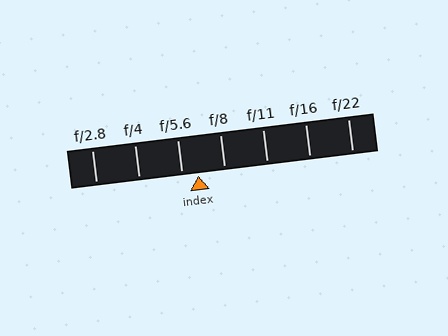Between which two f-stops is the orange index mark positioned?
The index mark is between f/5.6 and f/8.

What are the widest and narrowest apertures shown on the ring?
The widest aperture shown is f/2.8 and the narrowest is f/22.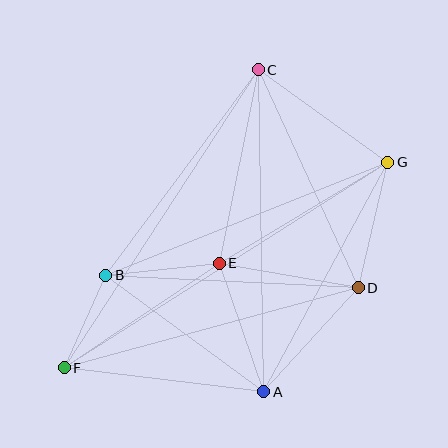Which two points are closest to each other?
Points B and F are closest to each other.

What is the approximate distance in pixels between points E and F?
The distance between E and F is approximately 187 pixels.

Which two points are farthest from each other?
Points F and G are farthest from each other.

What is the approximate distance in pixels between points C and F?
The distance between C and F is approximately 355 pixels.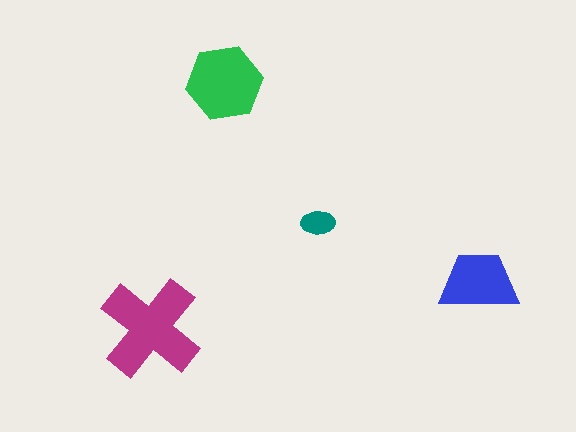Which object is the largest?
The magenta cross.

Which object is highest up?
The green hexagon is topmost.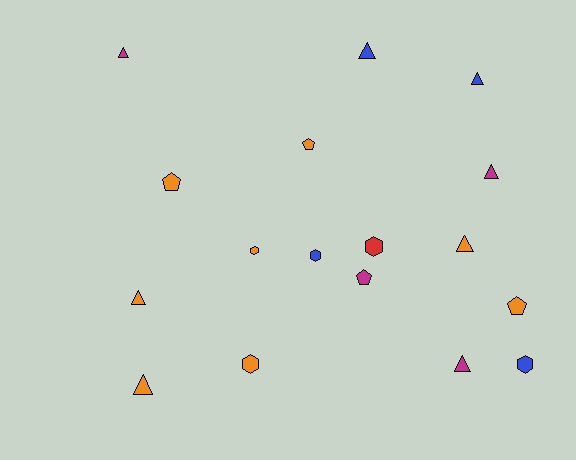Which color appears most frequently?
Orange, with 8 objects.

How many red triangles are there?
There are no red triangles.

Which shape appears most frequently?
Triangle, with 8 objects.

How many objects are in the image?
There are 17 objects.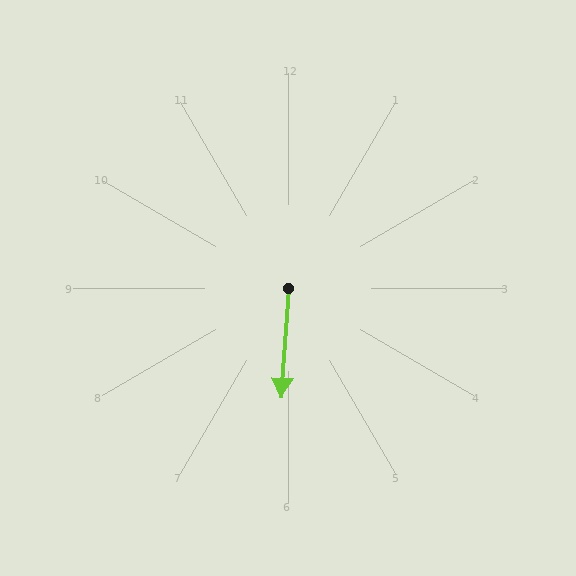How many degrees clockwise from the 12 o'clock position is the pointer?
Approximately 184 degrees.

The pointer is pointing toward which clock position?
Roughly 6 o'clock.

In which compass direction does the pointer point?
South.